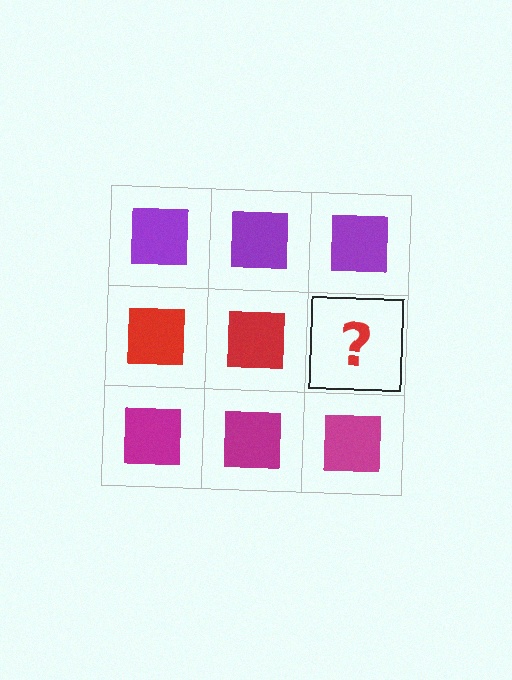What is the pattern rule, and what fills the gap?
The rule is that each row has a consistent color. The gap should be filled with a red square.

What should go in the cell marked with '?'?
The missing cell should contain a red square.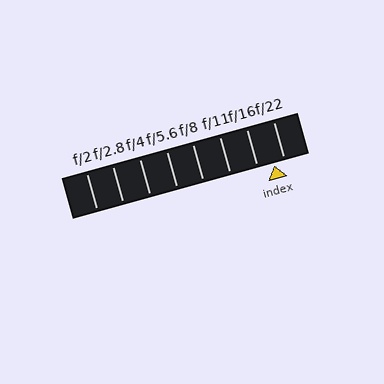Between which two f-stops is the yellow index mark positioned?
The index mark is between f/16 and f/22.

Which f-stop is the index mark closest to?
The index mark is closest to f/22.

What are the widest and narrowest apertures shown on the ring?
The widest aperture shown is f/2 and the narrowest is f/22.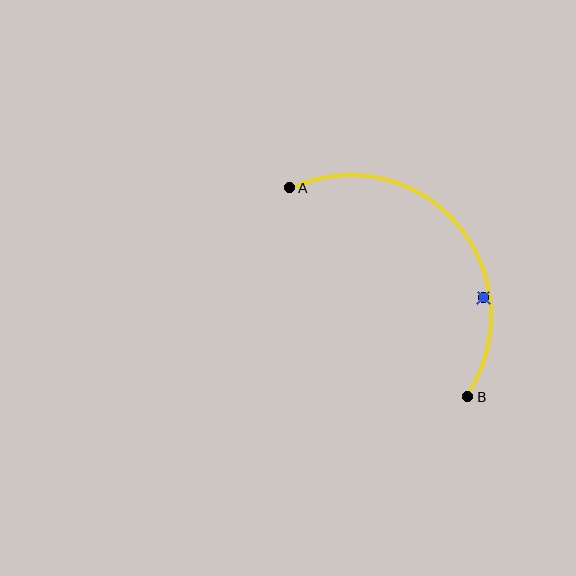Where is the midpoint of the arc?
The arc midpoint is the point on the curve farthest from the straight line joining A and B. It sits above and to the right of that line.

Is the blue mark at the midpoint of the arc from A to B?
No — the blue mark does not lie on the arc at all. It sits slightly inside the curve.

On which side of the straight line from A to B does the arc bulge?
The arc bulges above and to the right of the straight line connecting A and B.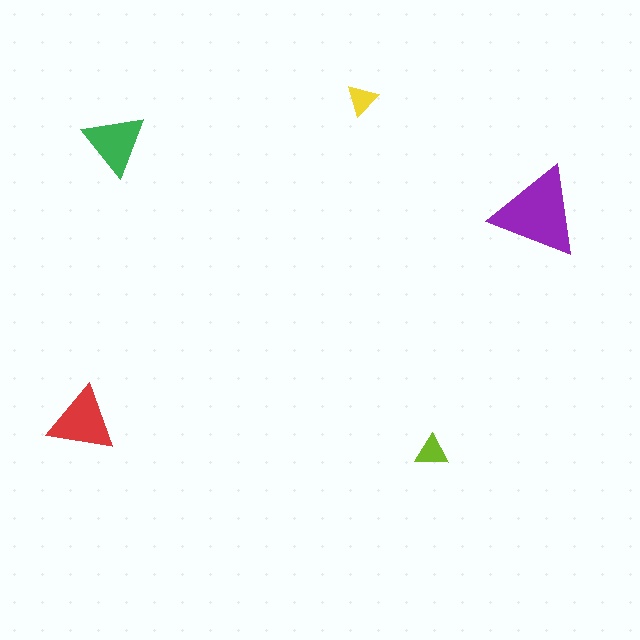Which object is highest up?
The yellow triangle is topmost.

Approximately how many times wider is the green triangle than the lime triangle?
About 2 times wider.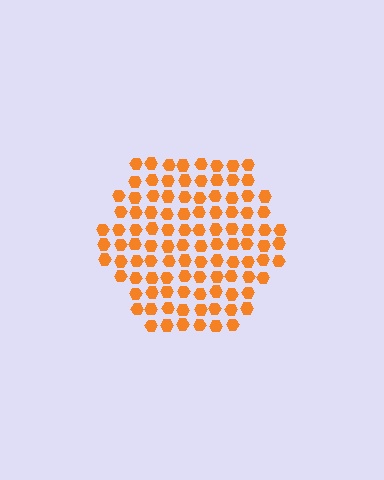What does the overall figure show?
The overall figure shows a hexagon.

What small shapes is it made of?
It is made of small hexagons.